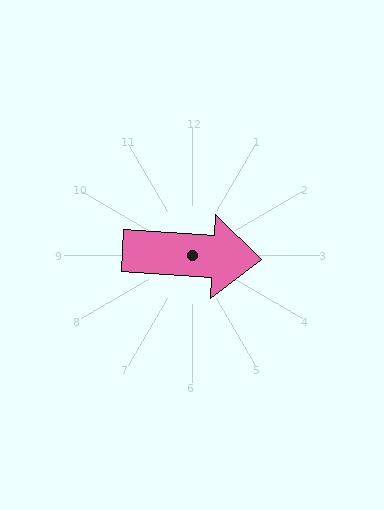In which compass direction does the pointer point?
East.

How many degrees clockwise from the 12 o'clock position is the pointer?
Approximately 94 degrees.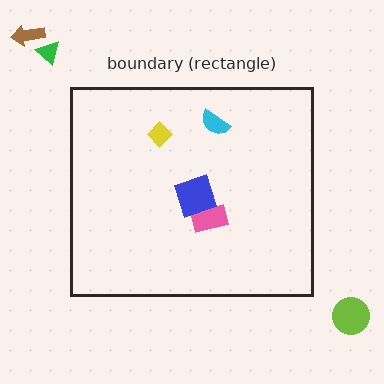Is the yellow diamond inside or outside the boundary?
Inside.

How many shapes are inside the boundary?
4 inside, 3 outside.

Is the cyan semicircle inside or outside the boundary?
Inside.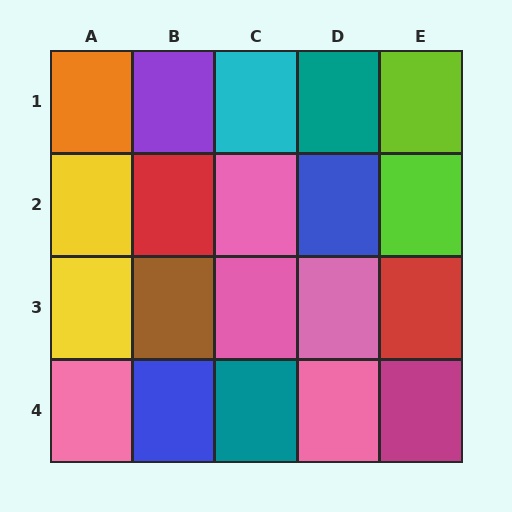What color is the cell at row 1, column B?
Purple.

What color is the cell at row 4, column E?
Magenta.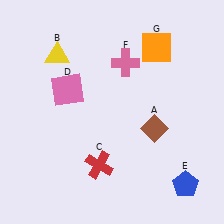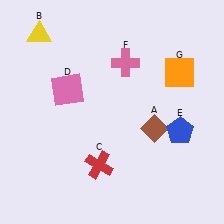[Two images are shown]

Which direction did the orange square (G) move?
The orange square (G) moved down.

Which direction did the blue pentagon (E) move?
The blue pentagon (E) moved up.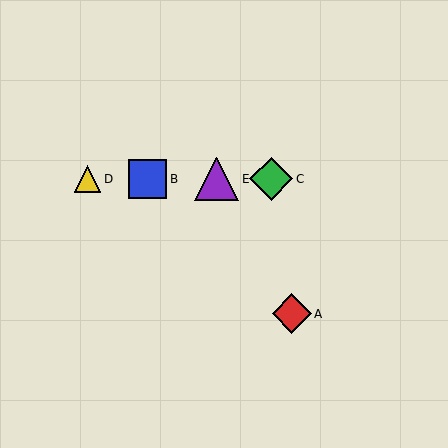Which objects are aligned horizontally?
Objects B, C, D, E are aligned horizontally.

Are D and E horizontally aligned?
Yes, both are at y≈179.